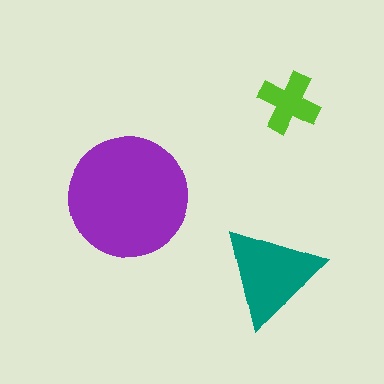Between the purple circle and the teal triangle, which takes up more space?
The purple circle.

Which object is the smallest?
The lime cross.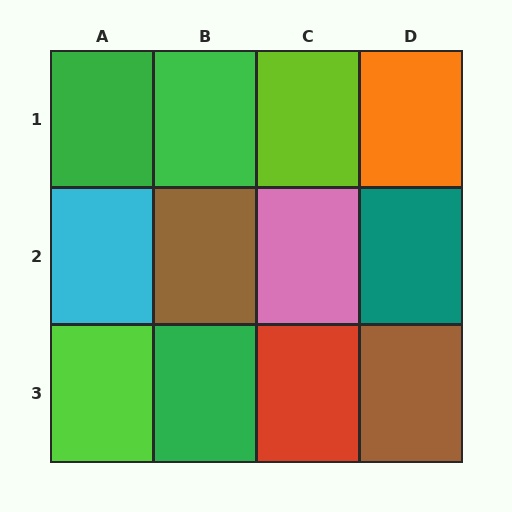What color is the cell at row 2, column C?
Pink.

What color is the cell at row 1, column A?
Green.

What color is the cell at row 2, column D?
Teal.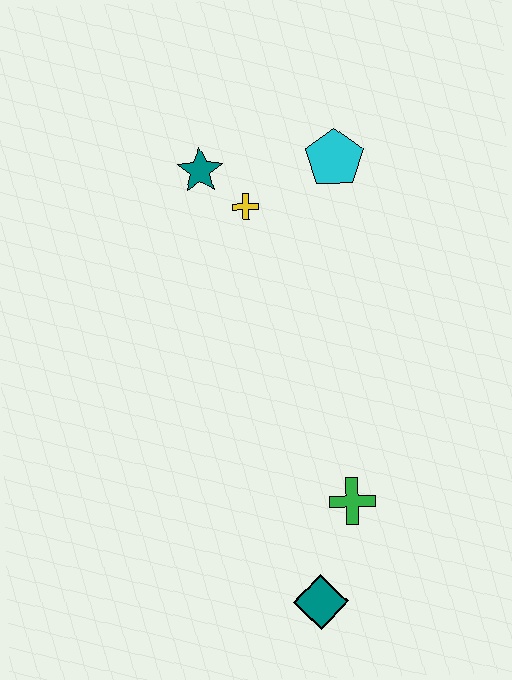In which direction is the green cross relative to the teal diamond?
The green cross is above the teal diamond.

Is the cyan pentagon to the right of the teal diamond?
Yes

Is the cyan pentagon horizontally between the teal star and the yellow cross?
No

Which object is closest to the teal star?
The yellow cross is closest to the teal star.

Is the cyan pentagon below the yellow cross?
No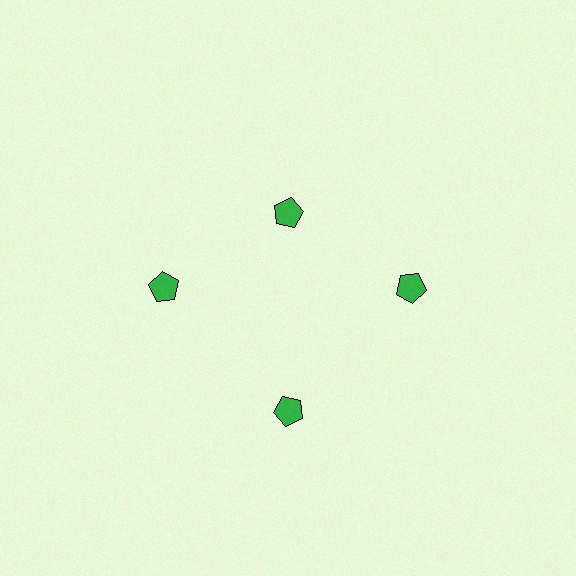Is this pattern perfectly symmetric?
No. The 4 green pentagons are arranged in a ring, but one element near the 12 o'clock position is pulled inward toward the center, breaking the 4-fold rotational symmetry.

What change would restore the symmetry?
The symmetry would be restored by moving it outward, back onto the ring so that all 4 pentagons sit at equal angles and equal distance from the center.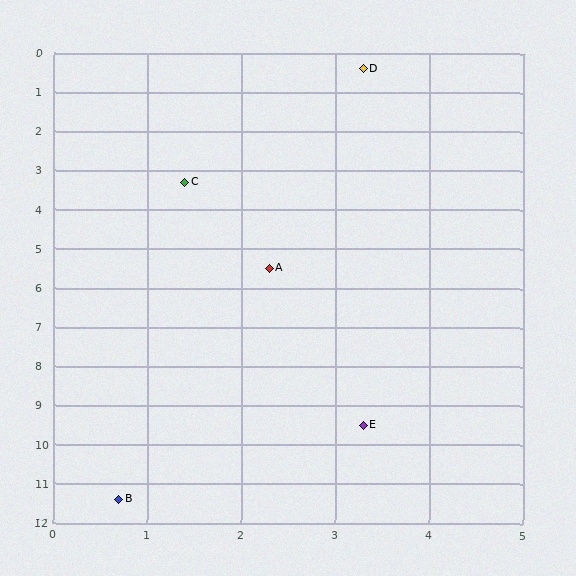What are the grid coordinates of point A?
Point A is at approximately (2.3, 5.5).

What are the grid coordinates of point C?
Point C is at approximately (1.4, 3.3).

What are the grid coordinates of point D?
Point D is at approximately (3.3, 0.4).